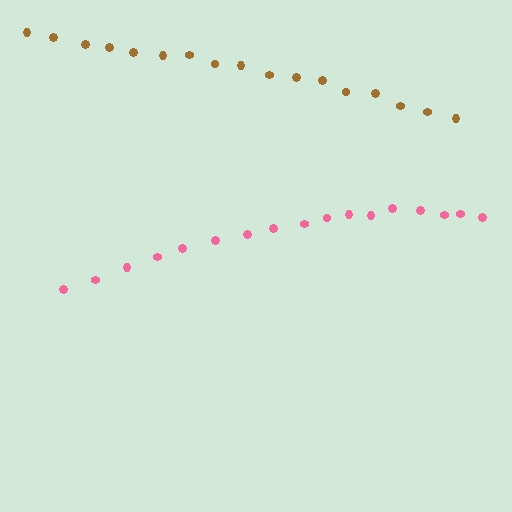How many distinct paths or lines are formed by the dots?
There are 2 distinct paths.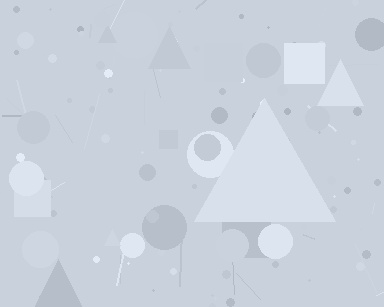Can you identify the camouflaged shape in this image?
The camouflaged shape is a triangle.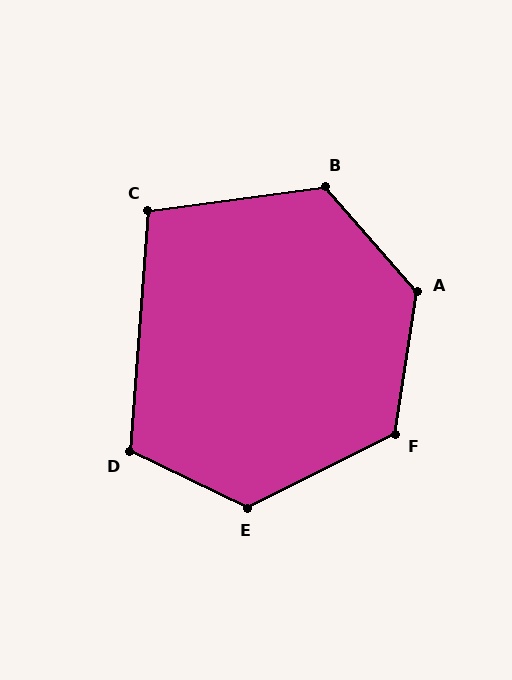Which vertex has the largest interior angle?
A, at approximately 130 degrees.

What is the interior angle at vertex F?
Approximately 125 degrees (obtuse).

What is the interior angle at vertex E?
Approximately 128 degrees (obtuse).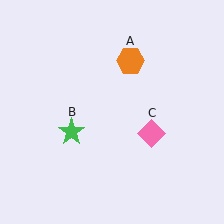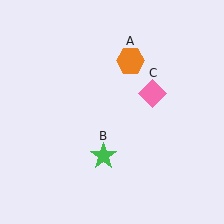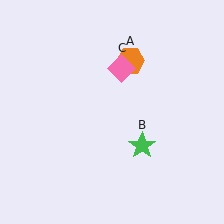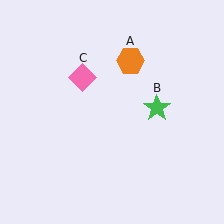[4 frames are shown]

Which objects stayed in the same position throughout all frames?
Orange hexagon (object A) remained stationary.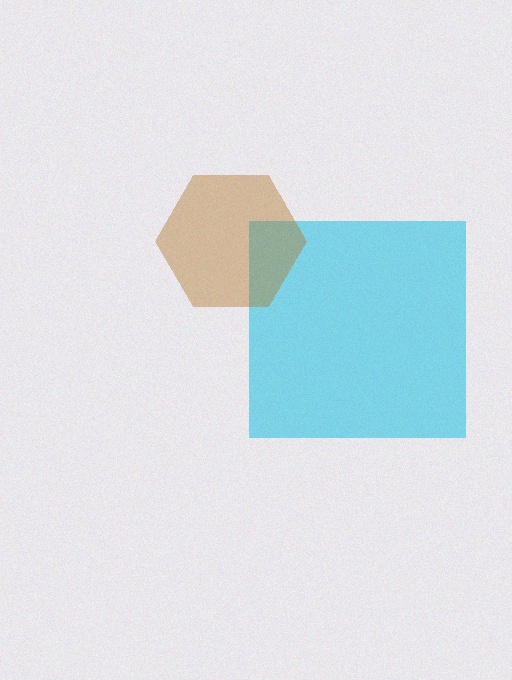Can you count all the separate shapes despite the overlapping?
Yes, there are 2 separate shapes.